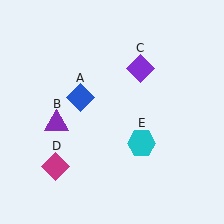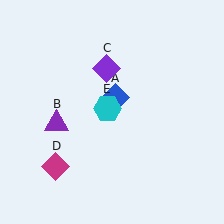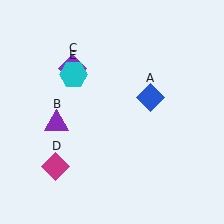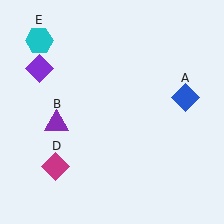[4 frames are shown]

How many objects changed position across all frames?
3 objects changed position: blue diamond (object A), purple diamond (object C), cyan hexagon (object E).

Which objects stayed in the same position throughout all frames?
Purple triangle (object B) and magenta diamond (object D) remained stationary.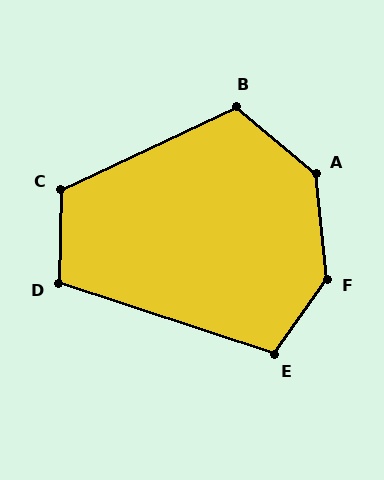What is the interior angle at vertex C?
Approximately 117 degrees (obtuse).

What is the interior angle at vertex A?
Approximately 136 degrees (obtuse).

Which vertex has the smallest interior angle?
D, at approximately 107 degrees.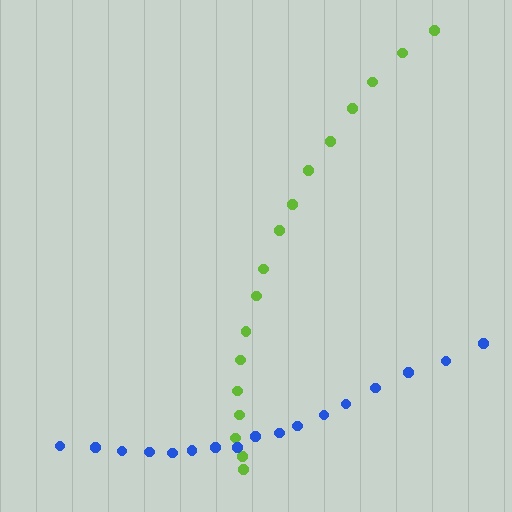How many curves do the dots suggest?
There are 2 distinct paths.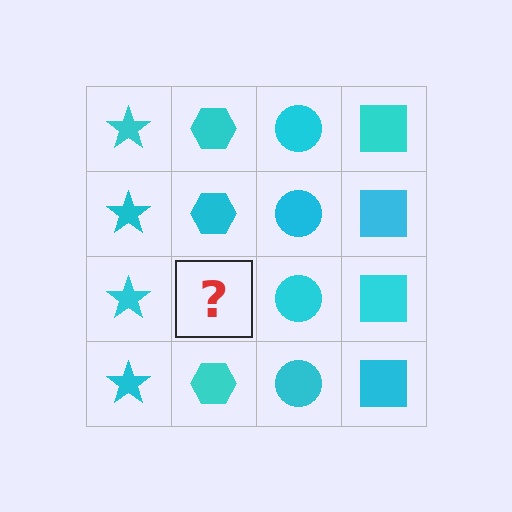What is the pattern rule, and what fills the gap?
The rule is that each column has a consistent shape. The gap should be filled with a cyan hexagon.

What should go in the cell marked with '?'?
The missing cell should contain a cyan hexagon.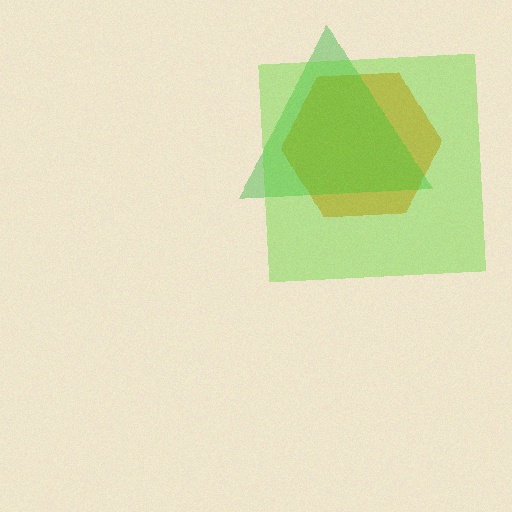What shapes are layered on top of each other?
The layered shapes are: an orange hexagon, a green triangle, a lime square.